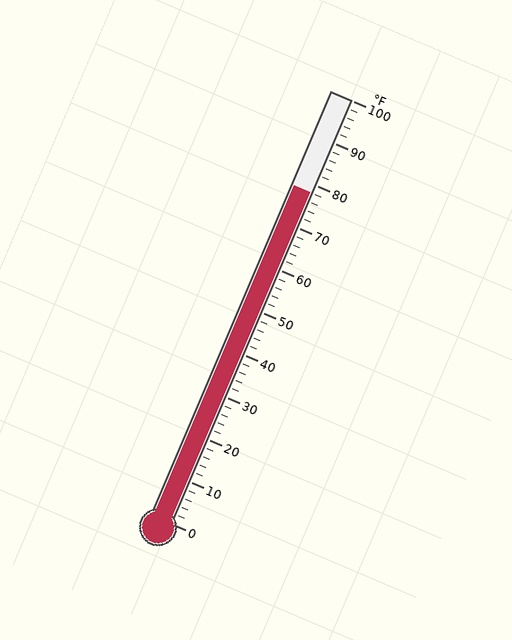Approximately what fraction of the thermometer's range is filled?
The thermometer is filled to approximately 80% of its range.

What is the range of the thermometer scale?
The thermometer scale ranges from 0°F to 100°F.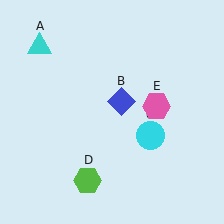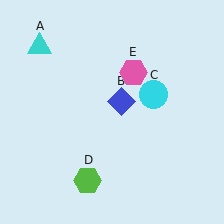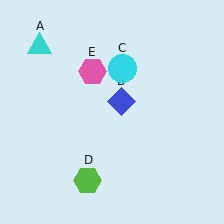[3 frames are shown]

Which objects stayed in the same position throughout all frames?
Cyan triangle (object A) and blue diamond (object B) and lime hexagon (object D) remained stationary.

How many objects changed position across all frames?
2 objects changed position: cyan circle (object C), pink hexagon (object E).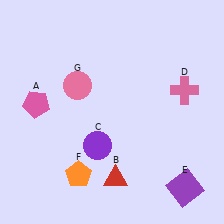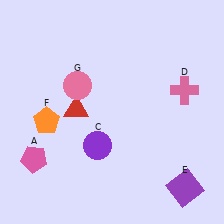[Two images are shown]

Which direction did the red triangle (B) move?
The red triangle (B) moved up.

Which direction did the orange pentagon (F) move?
The orange pentagon (F) moved up.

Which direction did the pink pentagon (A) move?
The pink pentagon (A) moved down.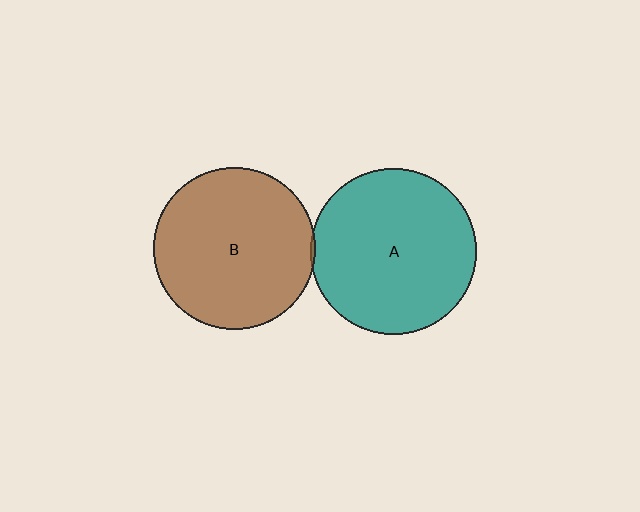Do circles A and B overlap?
Yes.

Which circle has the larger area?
Circle A (teal).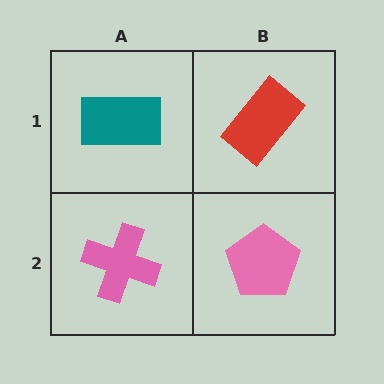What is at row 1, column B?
A red rectangle.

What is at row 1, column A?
A teal rectangle.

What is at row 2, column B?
A pink pentagon.